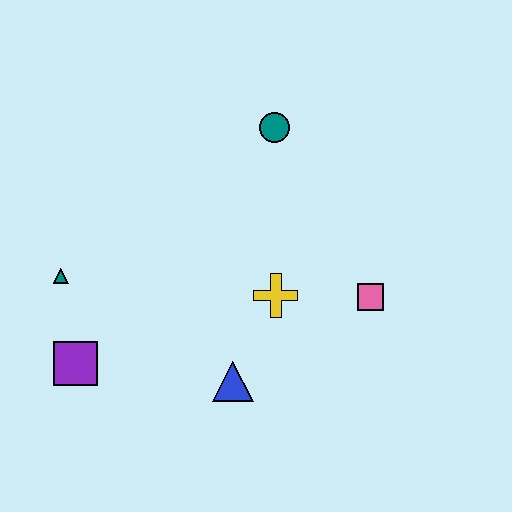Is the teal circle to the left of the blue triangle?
No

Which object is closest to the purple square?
The teal triangle is closest to the purple square.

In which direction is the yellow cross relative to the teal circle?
The yellow cross is below the teal circle.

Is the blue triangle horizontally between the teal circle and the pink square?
No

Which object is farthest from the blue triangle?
The teal circle is farthest from the blue triangle.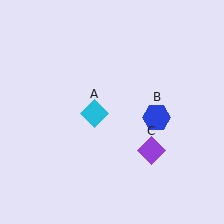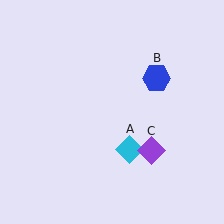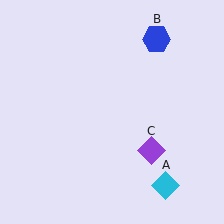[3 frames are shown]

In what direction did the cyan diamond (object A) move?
The cyan diamond (object A) moved down and to the right.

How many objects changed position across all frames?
2 objects changed position: cyan diamond (object A), blue hexagon (object B).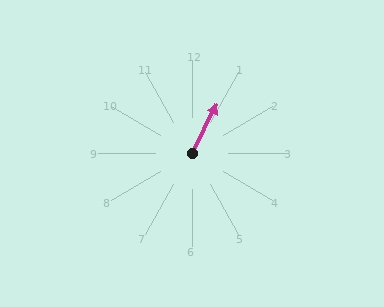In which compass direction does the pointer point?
Northeast.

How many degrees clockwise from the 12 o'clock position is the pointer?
Approximately 27 degrees.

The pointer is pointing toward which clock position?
Roughly 1 o'clock.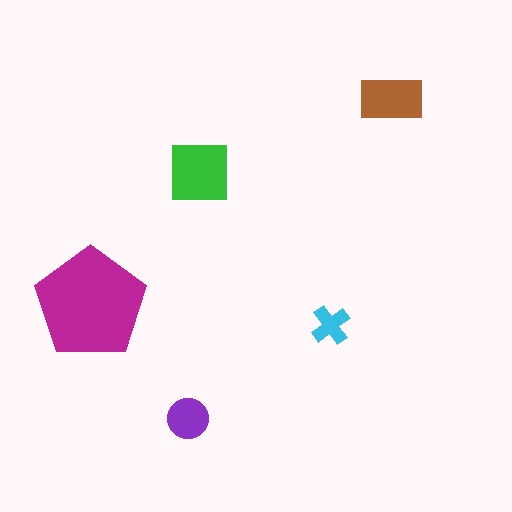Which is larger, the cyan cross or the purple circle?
The purple circle.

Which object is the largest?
The magenta pentagon.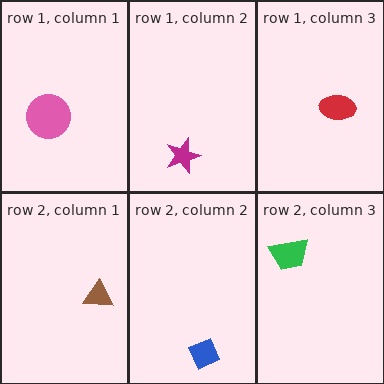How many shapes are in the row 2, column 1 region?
1.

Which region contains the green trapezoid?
The row 2, column 3 region.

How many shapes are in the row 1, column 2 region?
1.